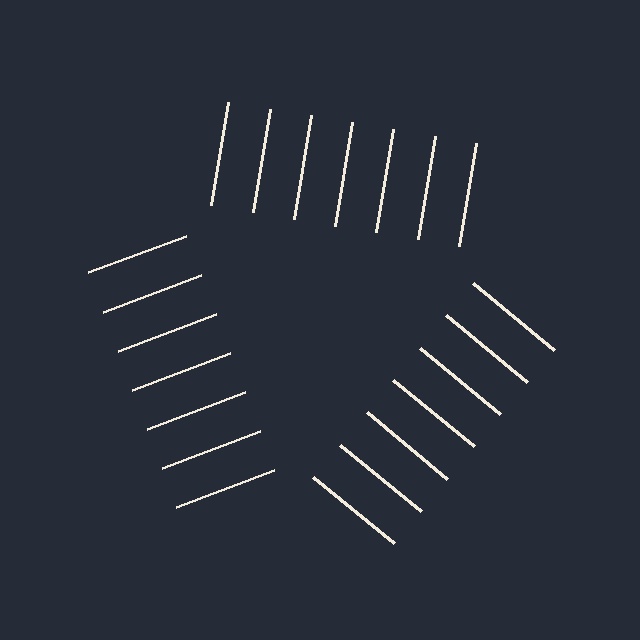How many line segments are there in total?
21 — 7 along each of the 3 edges.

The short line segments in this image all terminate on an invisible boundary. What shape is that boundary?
An illusory triangle — the line segments terminate on its edges but no continuous stroke is drawn.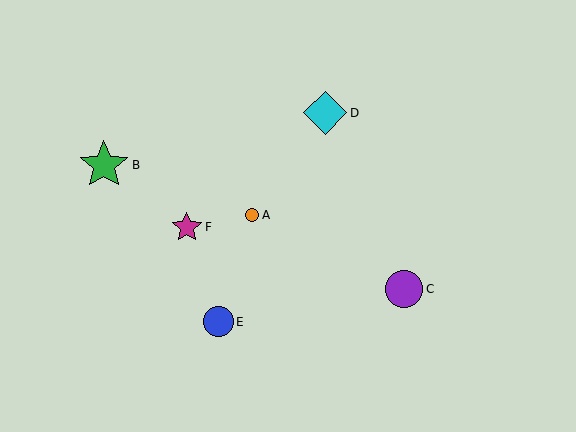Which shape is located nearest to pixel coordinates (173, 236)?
The magenta star (labeled F) at (187, 227) is nearest to that location.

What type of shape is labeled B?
Shape B is a green star.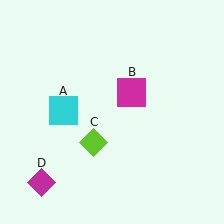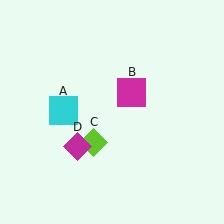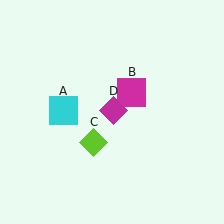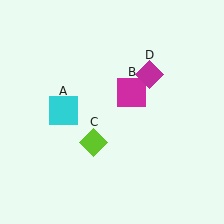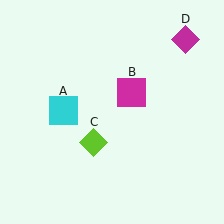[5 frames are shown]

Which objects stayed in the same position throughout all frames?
Cyan square (object A) and magenta square (object B) and lime diamond (object C) remained stationary.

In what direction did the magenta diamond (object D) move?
The magenta diamond (object D) moved up and to the right.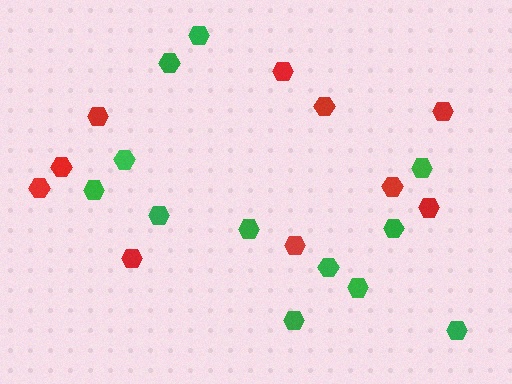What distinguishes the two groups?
There are 2 groups: one group of red hexagons (10) and one group of green hexagons (12).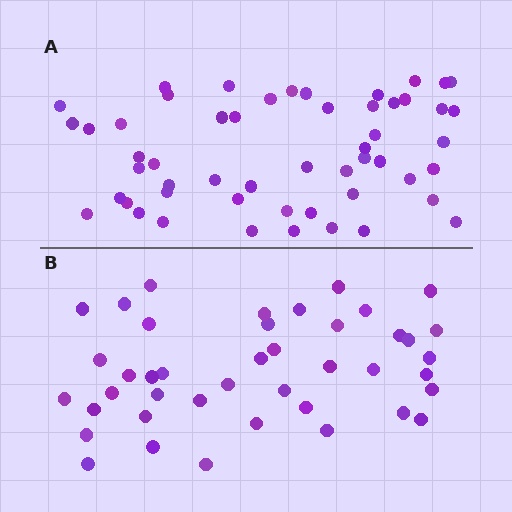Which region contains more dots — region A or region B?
Region A (the top region) has more dots.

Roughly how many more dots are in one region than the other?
Region A has roughly 12 or so more dots than region B.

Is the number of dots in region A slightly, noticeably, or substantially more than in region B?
Region A has noticeably more, but not dramatically so. The ratio is roughly 1.3 to 1.